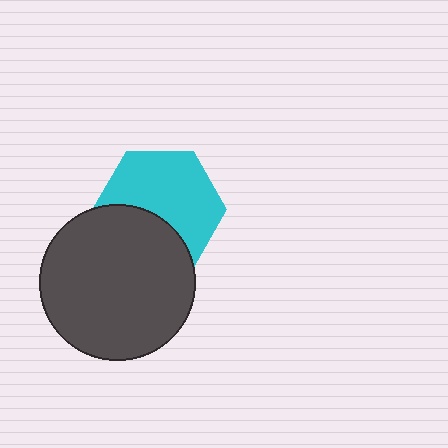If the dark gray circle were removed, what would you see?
You would see the complete cyan hexagon.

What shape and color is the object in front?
The object in front is a dark gray circle.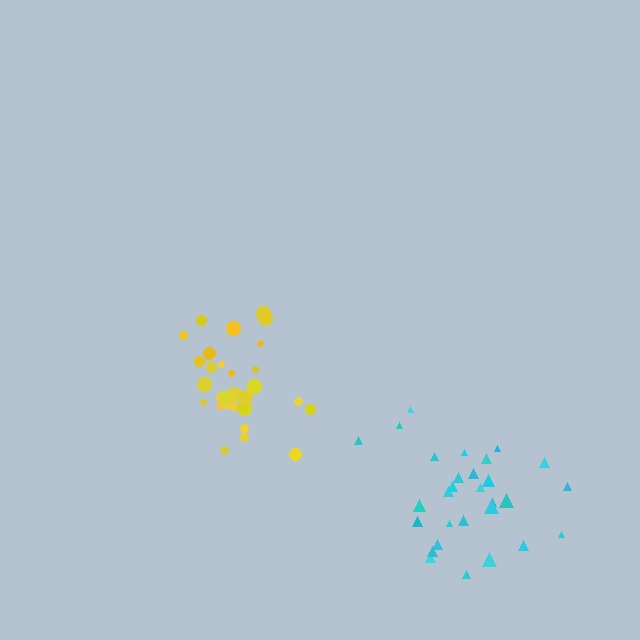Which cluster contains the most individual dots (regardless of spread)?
Yellow (30).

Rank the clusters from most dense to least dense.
yellow, cyan.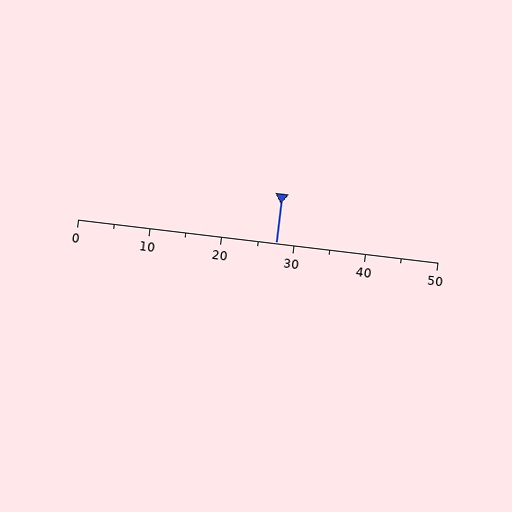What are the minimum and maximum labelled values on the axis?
The axis runs from 0 to 50.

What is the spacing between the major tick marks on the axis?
The major ticks are spaced 10 apart.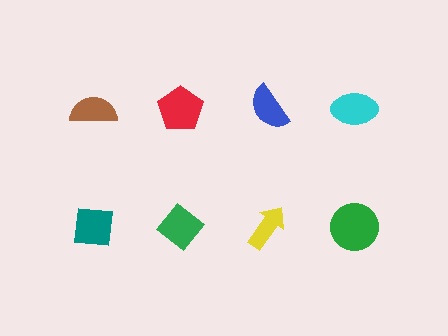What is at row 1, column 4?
A cyan ellipse.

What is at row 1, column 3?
A blue semicircle.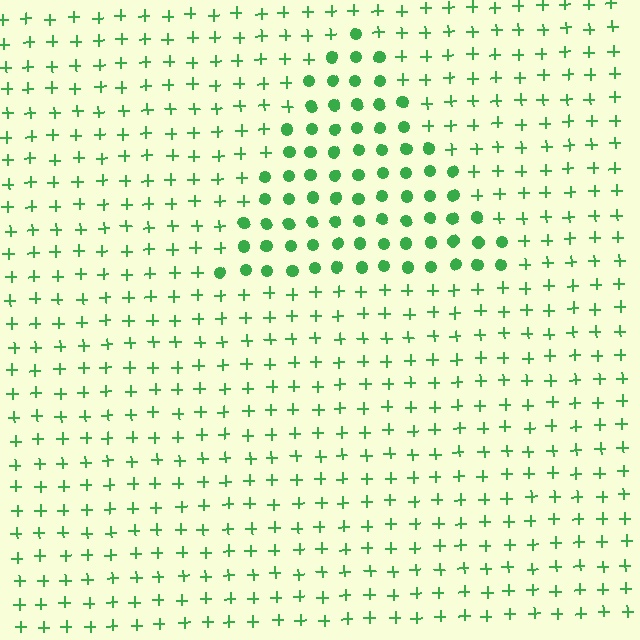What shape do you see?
I see a triangle.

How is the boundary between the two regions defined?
The boundary is defined by a change in element shape: circles inside vs. plus signs outside. All elements share the same color and spacing.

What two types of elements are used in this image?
The image uses circles inside the triangle region and plus signs outside it.